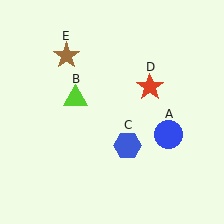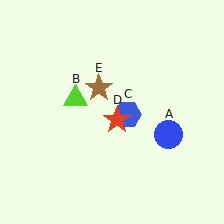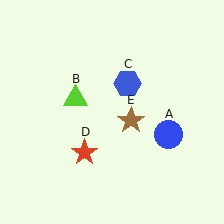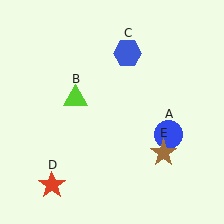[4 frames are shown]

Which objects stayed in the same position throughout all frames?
Blue circle (object A) and lime triangle (object B) remained stationary.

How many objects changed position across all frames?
3 objects changed position: blue hexagon (object C), red star (object D), brown star (object E).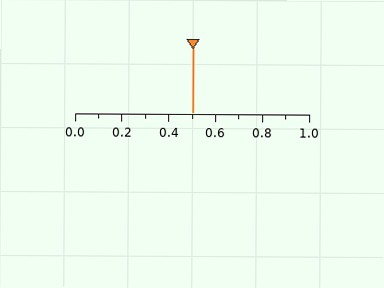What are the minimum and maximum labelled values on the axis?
The axis runs from 0.0 to 1.0.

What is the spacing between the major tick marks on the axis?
The major ticks are spaced 0.2 apart.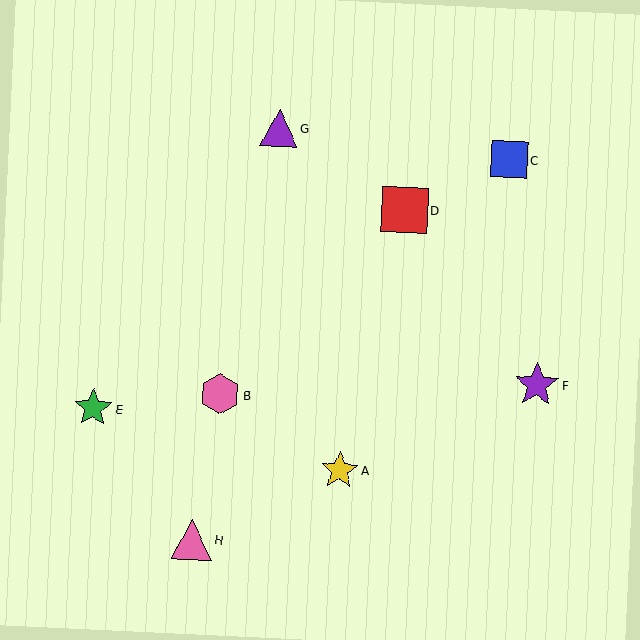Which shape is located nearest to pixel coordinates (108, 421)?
The green star (labeled E) at (93, 408) is nearest to that location.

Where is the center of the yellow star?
The center of the yellow star is at (340, 470).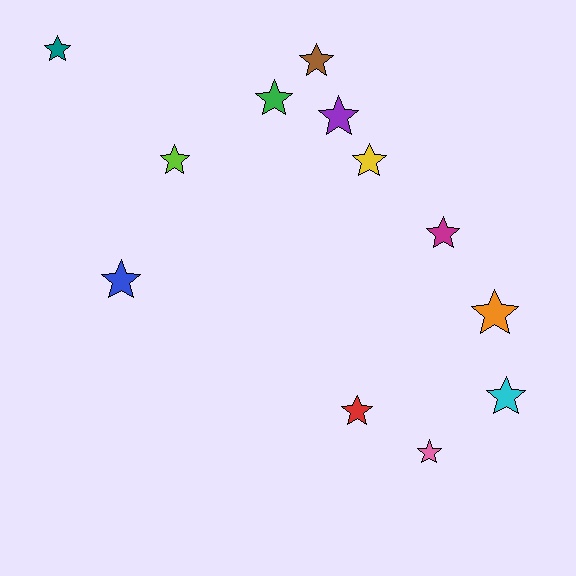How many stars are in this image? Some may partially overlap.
There are 12 stars.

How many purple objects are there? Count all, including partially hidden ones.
There is 1 purple object.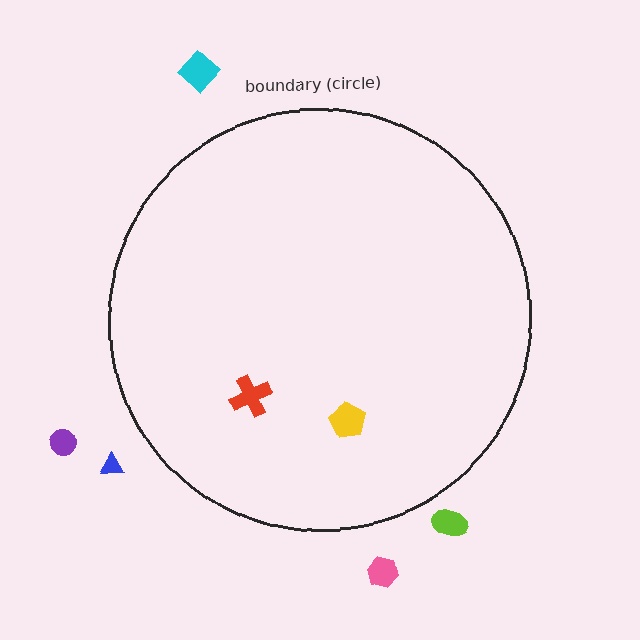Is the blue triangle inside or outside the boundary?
Outside.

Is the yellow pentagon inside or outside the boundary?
Inside.